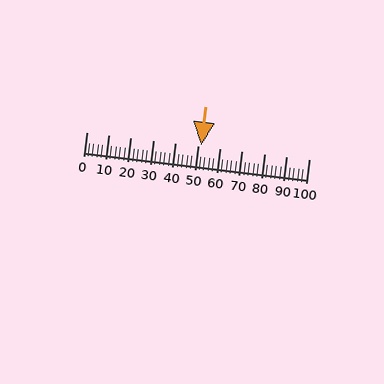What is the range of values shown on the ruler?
The ruler shows values from 0 to 100.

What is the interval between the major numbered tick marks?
The major tick marks are spaced 10 units apart.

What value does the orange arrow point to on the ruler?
The orange arrow points to approximately 52.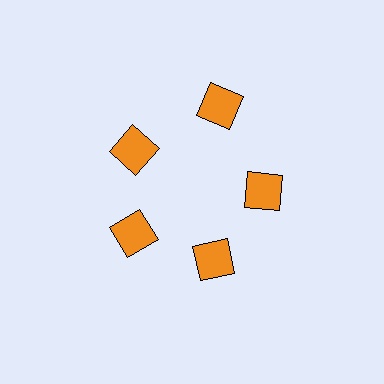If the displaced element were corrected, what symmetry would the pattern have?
It would have 5-fold rotational symmetry — the pattern would map onto itself every 72 degrees.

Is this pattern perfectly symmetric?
No. The 5 orange squares are arranged in a ring, but one element near the 1 o'clock position is pushed outward from the center, breaking the 5-fold rotational symmetry.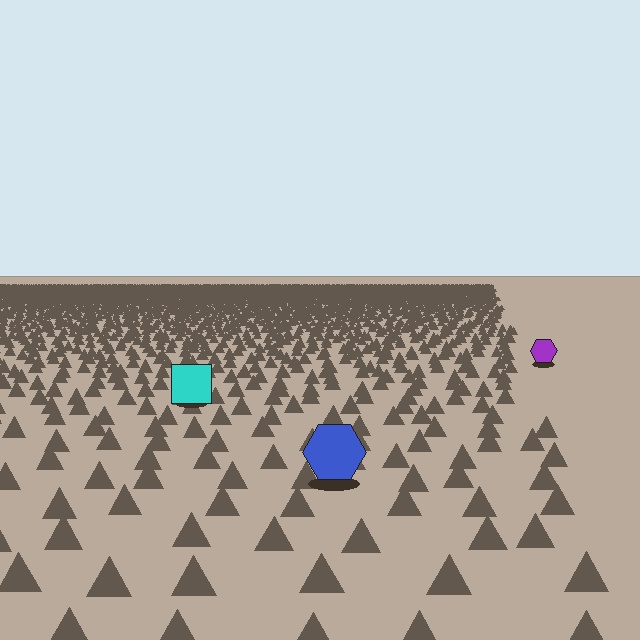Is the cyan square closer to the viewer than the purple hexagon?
Yes. The cyan square is closer — you can tell from the texture gradient: the ground texture is coarser near it.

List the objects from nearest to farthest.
From nearest to farthest: the blue hexagon, the cyan square, the purple hexagon.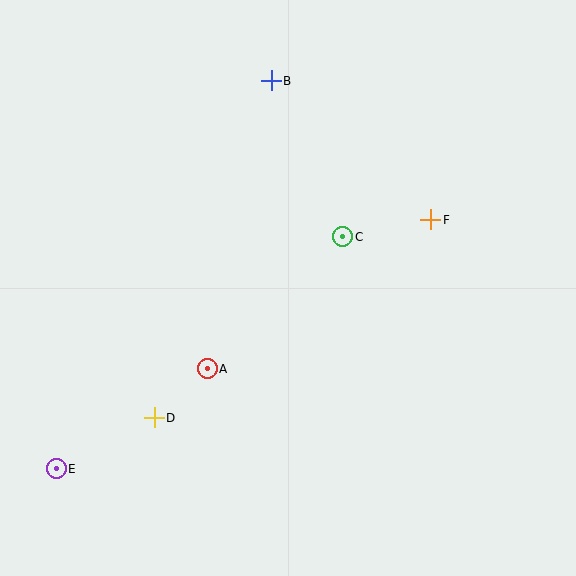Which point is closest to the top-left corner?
Point B is closest to the top-left corner.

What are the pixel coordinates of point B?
Point B is at (271, 81).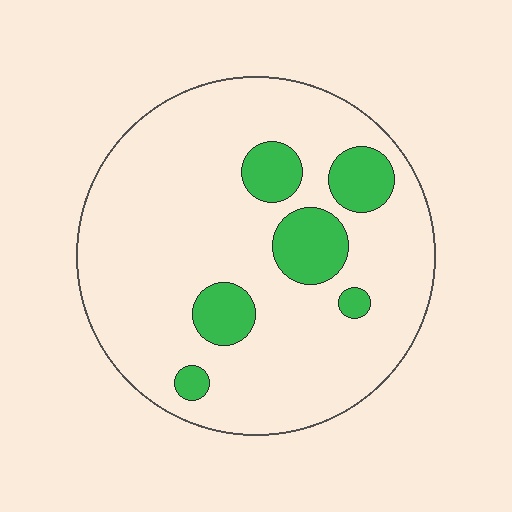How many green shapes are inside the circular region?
6.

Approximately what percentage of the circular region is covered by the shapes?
Approximately 15%.